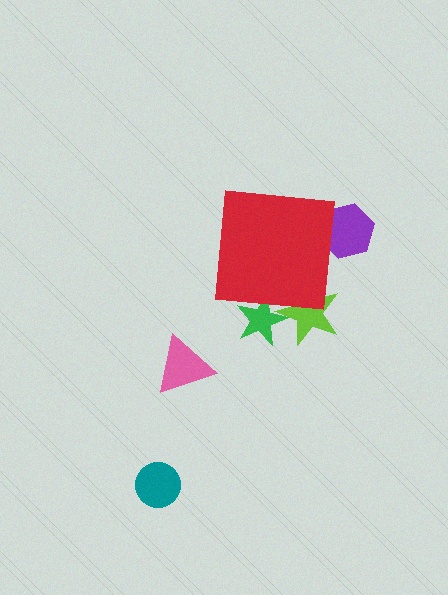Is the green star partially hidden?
Yes, the green star is partially hidden behind the red square.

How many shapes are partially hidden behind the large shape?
3 shapes are partially hidden.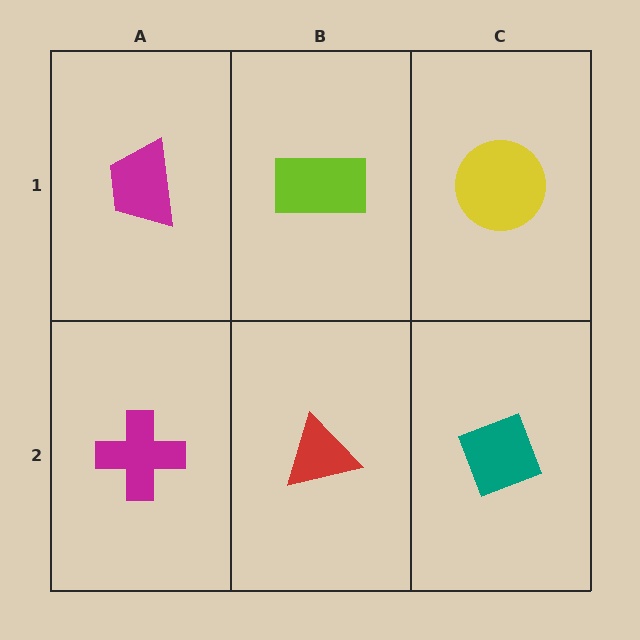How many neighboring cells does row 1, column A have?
2.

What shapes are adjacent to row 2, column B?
A lime rectangle (row 1, column B), a magenta cross (row 2, column A), a teal diamond (row 2, column C).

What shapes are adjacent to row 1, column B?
A red triangle (row 2, column B), a magenta trapezoid (row 1, column A), a yellow circle (row 1, column C).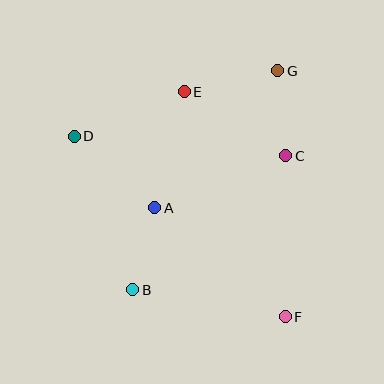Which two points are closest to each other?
Points A and B are closest to each other.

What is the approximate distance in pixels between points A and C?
The distance between A and C is approximately 141 pixels.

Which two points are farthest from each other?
Points D and F are farthest from each other.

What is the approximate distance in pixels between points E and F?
The distance between E and F is approximately 247 pixels.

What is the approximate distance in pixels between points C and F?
The distance between C and F is approximately 161 pixels.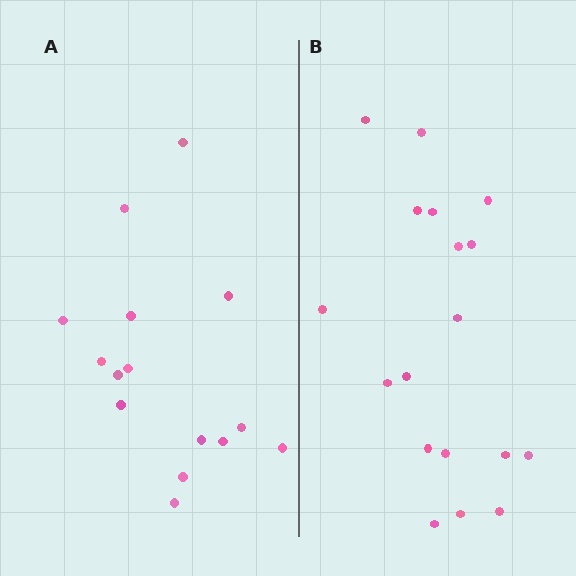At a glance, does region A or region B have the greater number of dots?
Region B (the right region) has more dots.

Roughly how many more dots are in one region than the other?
Region B has just a few more — roughly 2 or 3 more dots than region A.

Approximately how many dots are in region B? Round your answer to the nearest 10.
About 20 dots. (The exact count is 18, which rounds to 20.)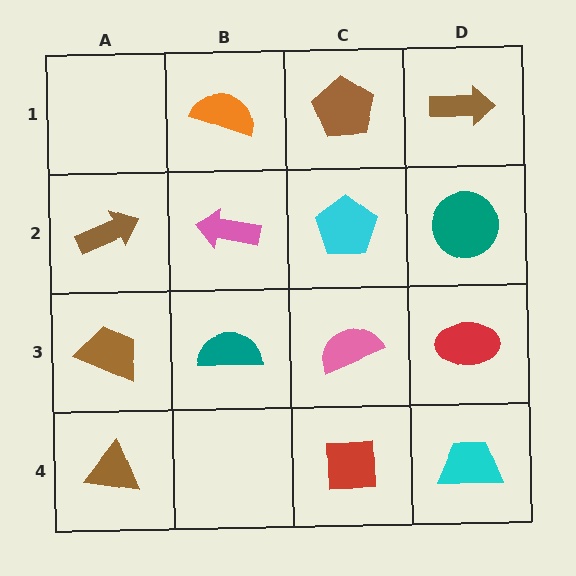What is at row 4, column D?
A cyan trapezoid.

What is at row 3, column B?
A teal semicircle.